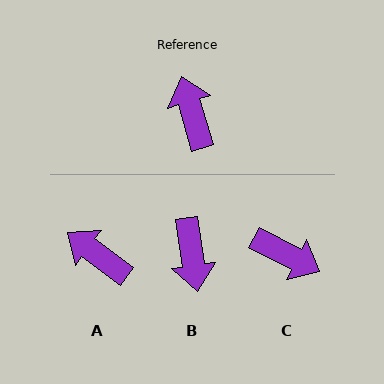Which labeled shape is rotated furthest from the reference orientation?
B, about 172 degrees away.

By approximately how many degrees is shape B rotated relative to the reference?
Approximately 172 degrees counter-clockwise.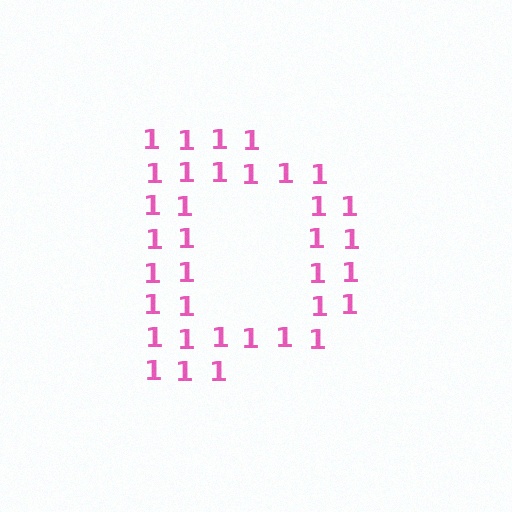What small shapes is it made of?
It is made of small digit 1's.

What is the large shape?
The large shape is the letter D.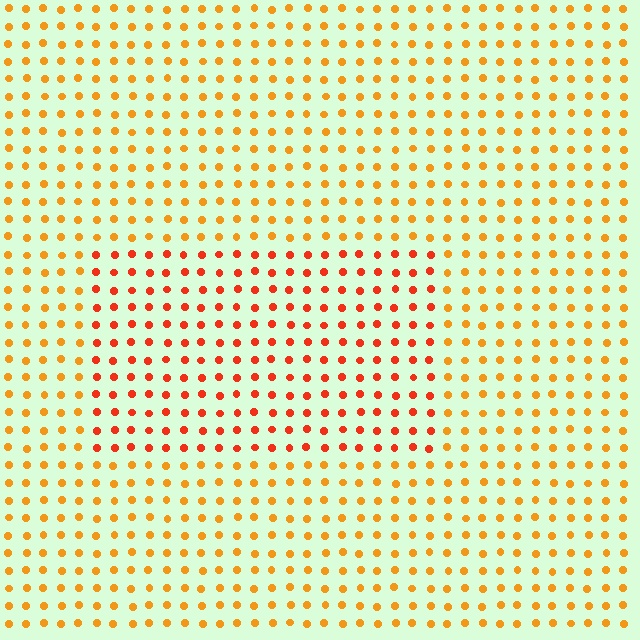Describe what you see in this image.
The image is filled with small orange elements in a uniform arrangement. A rectangle-shaped region is visible where the elements are tinted to a slightly different hue, forming a subtle color boundary.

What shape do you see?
I see a rectangle.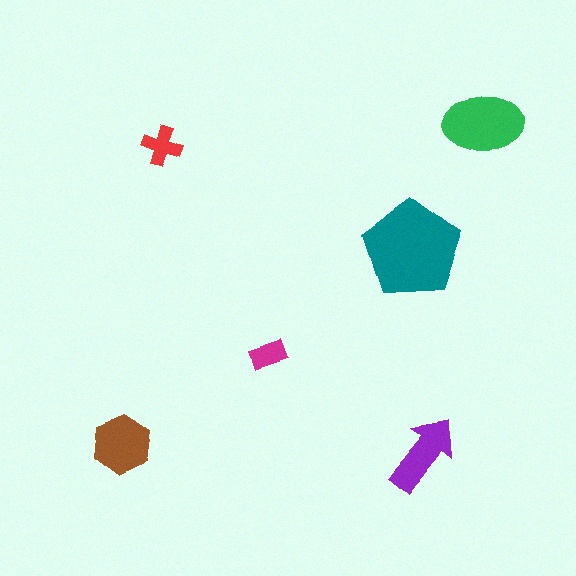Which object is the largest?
The teal pentagon.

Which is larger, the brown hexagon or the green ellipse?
The green ellipse.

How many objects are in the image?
There are 6 objects in the image.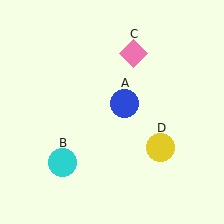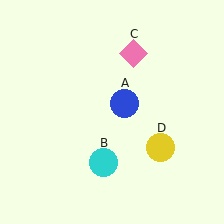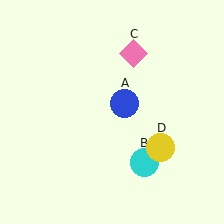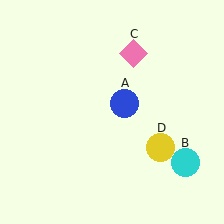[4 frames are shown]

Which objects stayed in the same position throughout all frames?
Blue circle (object A) and pink diamond (object C) and yellow circle (object D) remained stationary.